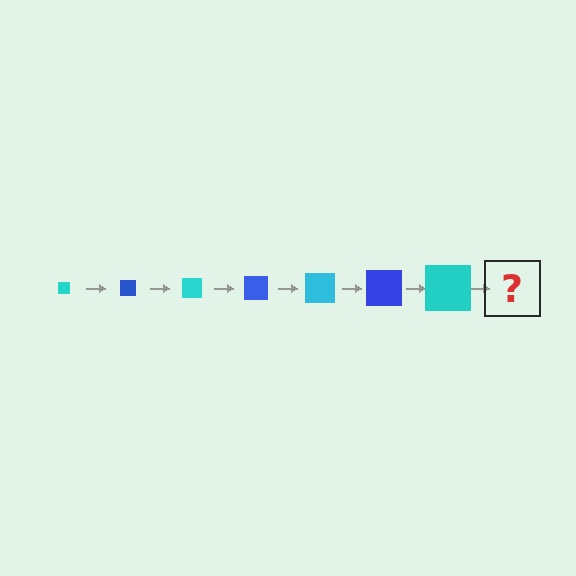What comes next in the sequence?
The next element should be a blue square, larger than the previous one.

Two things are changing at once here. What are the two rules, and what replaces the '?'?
The two rules are that the square grows larger each step and the color cycles through cyan and blue. The '?' should be a blue square, larger than the previous one.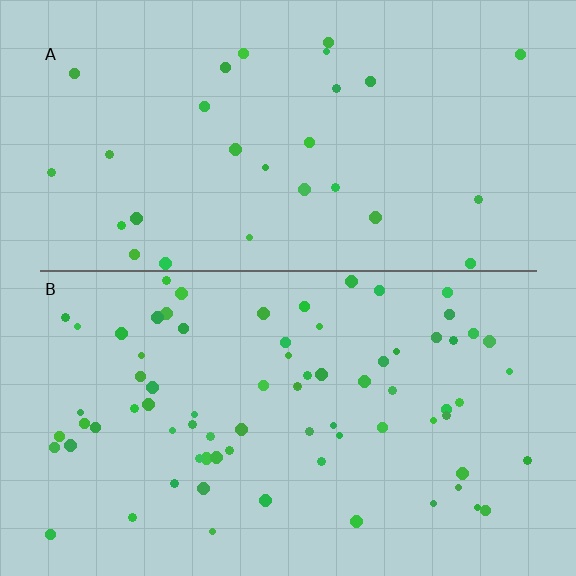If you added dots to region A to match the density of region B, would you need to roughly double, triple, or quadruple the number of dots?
Approximately triple.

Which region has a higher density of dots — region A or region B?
B (the bottom).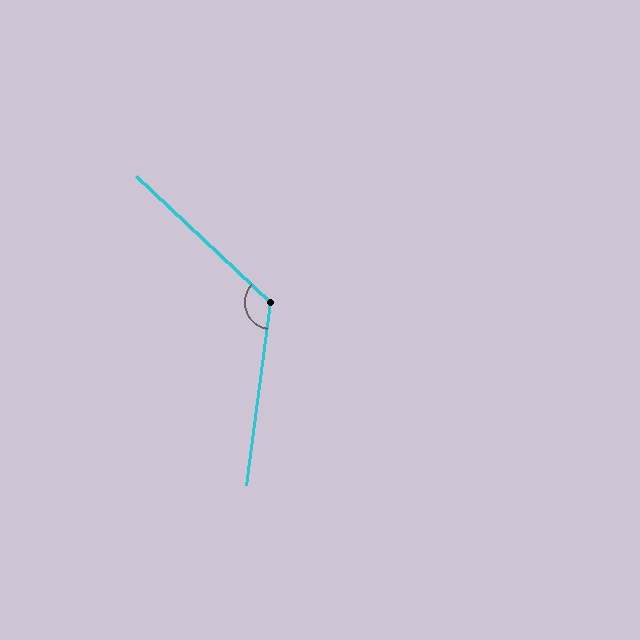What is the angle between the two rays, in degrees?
Approximately 126 degrees.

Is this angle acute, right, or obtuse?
It is obtuse.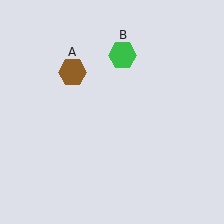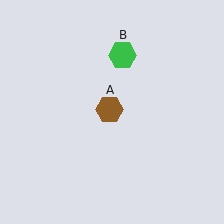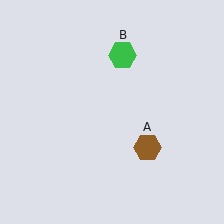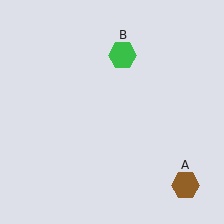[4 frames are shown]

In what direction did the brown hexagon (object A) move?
The brown hexagon (object A) moved down and to the right.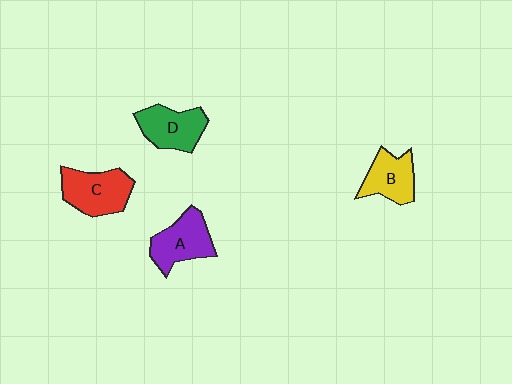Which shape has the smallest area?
Shape B (yellow).